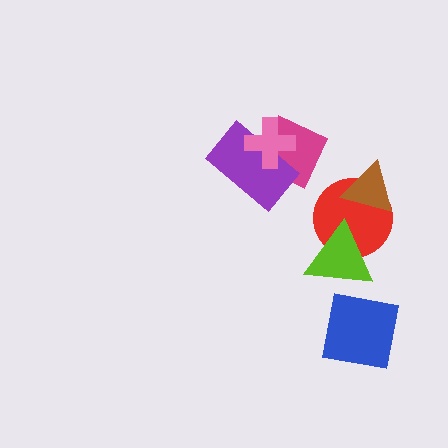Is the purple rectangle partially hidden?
Yes, it is partially covered by another shape.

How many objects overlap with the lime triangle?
2 objects overlap with the lime triangle.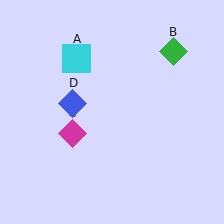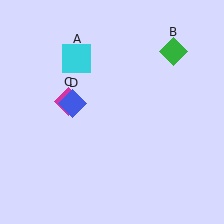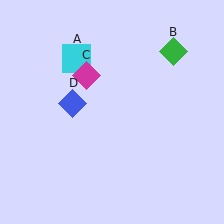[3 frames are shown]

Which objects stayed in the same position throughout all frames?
Cyan square (object A) and green diamond (object B) and blue diamond (object D) remained stationary.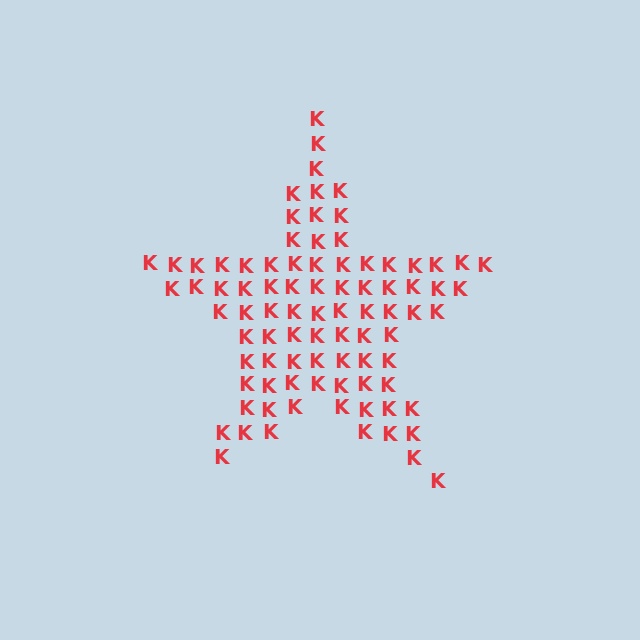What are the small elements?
The small elements are letter K's.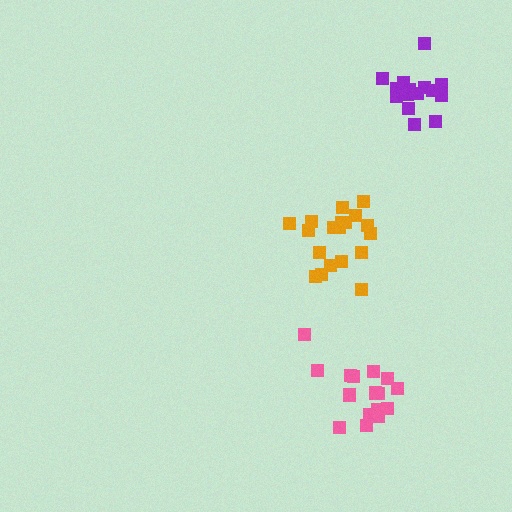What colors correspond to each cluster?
The clusters are colored: pink, purple, orange.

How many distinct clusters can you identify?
There are 3 distinct clusters.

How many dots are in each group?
Group 1: 17 dots, Group 2: 15 dots, Group 3: 19 dots (51 total).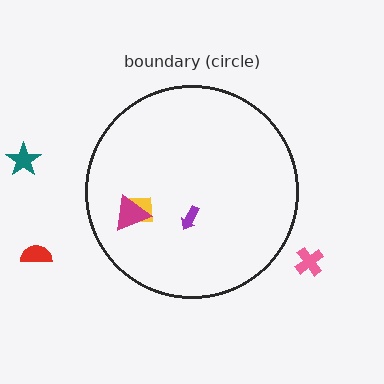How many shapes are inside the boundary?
3 inside, 3 outside.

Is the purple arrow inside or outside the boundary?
Inside.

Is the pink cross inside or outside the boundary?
Outside.